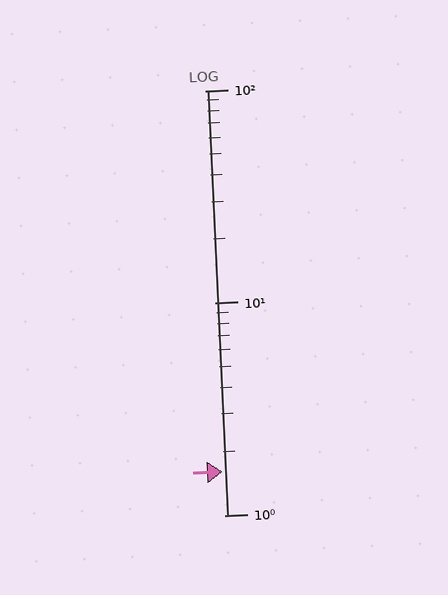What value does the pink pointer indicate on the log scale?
The pointer indicates approximately 1.6.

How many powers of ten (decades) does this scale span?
The scale spans 2 decades, from 1 to 100.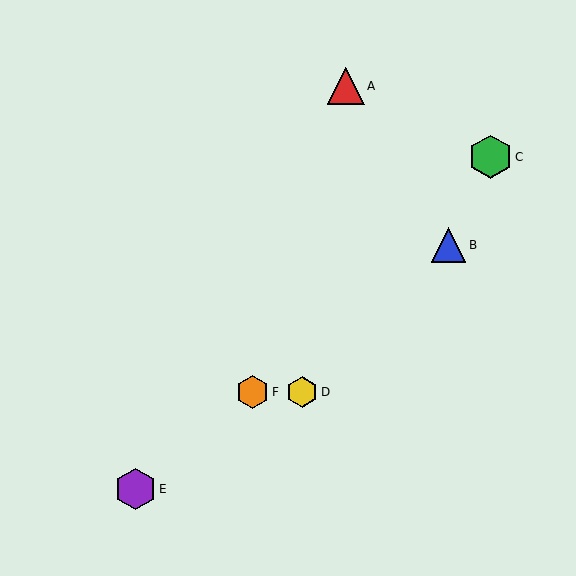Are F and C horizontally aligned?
No, F is at y≈392 and C is at y≈157.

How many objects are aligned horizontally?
2 objects (D, F) are aligned horizontally.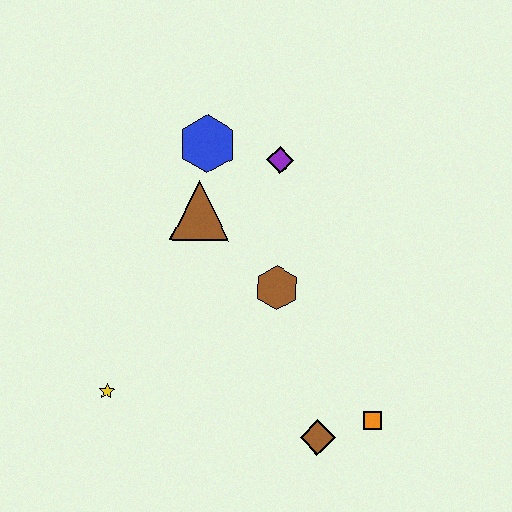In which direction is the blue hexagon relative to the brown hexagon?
The blue hexagon is above the brown hexagon.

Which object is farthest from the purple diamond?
The yellow star is farthest from the purple diamond.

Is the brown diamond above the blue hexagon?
No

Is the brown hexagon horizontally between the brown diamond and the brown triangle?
Yes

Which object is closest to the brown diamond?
The orange square is closest to the brown diamond.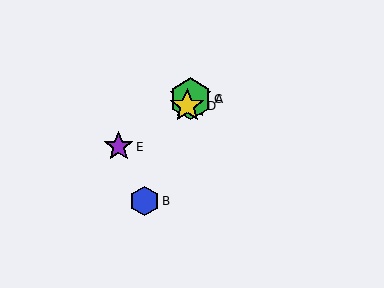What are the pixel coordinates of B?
Object B is at (145, 201).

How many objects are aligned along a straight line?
4 objects (A, B, C, D) are aligned along a straight line.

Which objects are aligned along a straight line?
Objects A, B, C, D are aligned along a straight line.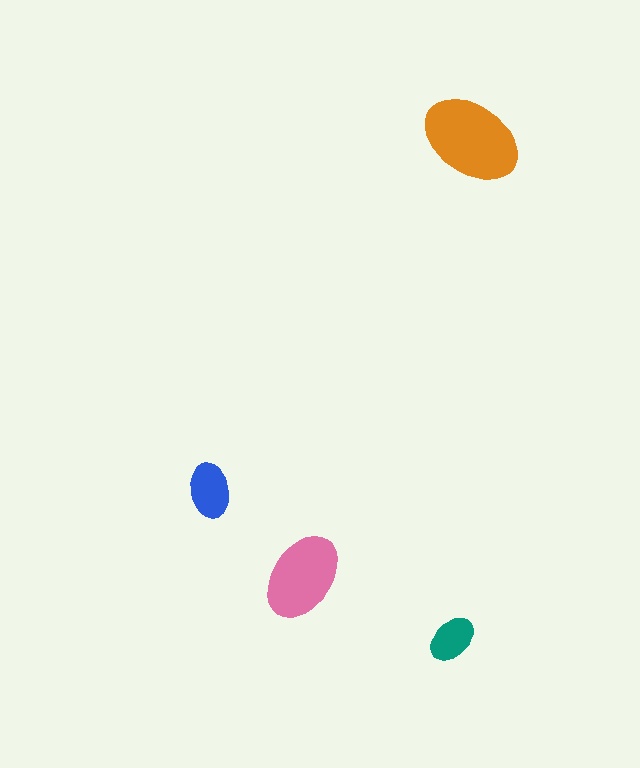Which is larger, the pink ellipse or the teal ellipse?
The pink one.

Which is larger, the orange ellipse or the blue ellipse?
The orange one.